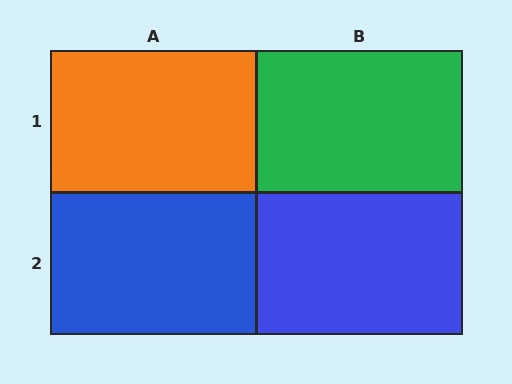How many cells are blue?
2 cells are blue.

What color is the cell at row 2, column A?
Blue.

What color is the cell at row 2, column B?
Blue.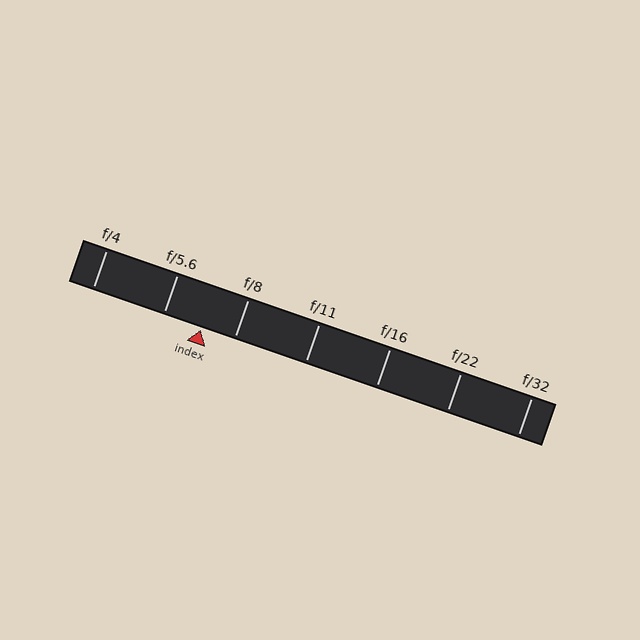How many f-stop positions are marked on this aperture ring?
There are 7 f-stop positions marked.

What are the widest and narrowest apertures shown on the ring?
The widest aperture shown is f/4 and the narrowest is f/32.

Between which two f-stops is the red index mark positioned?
The index mark is between f/5.6 and f/8.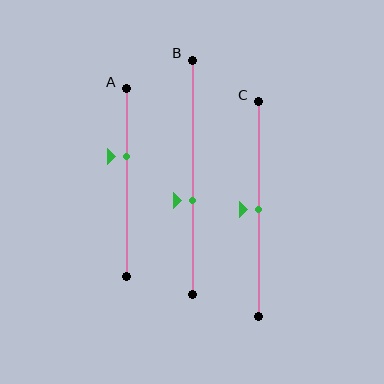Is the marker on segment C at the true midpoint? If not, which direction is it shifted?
Yes, the marker on segment C is at the true midpoint.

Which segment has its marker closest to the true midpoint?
Segment C has its marker closest to the true midpoint.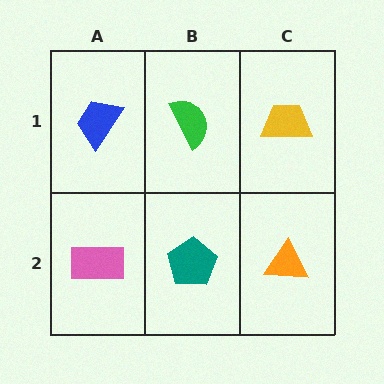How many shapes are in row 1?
3 shapes.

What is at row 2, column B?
A teal pentagon.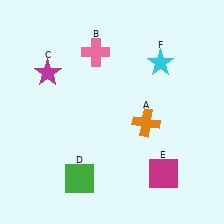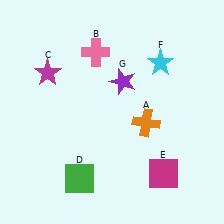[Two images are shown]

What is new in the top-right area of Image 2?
A purple star (G) was added in the top-right area of Image 2.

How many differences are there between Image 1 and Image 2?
There is 1 difference between the two images.